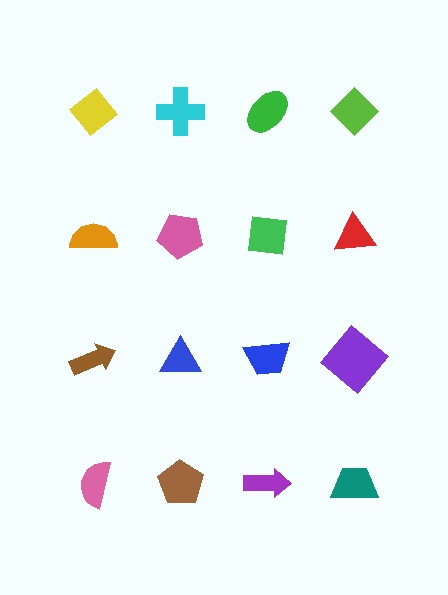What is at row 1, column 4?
A lime diamond.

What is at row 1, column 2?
A cyan cross.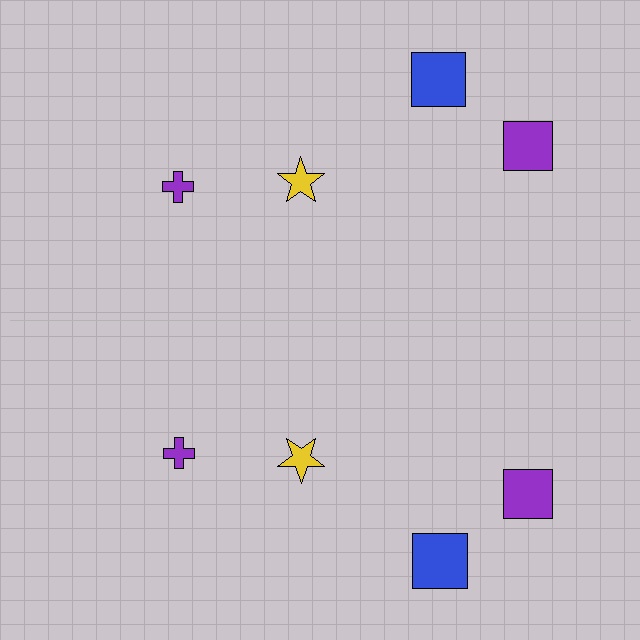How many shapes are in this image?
There are 8 shapes in this image.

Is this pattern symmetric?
Yes, this pattern has bilateral (reflection) symmetry.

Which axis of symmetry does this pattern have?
The pattern has a horizontal axis of symmetry running through the center of the image.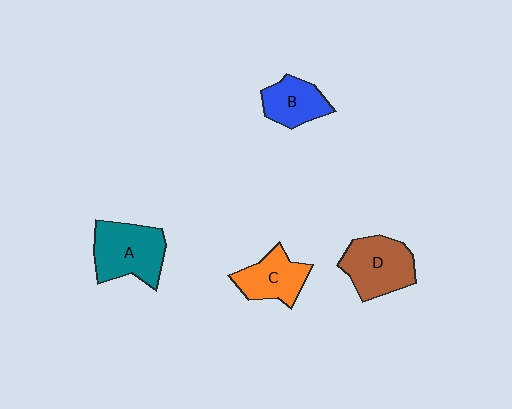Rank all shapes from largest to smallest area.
From largest to smallest: A (teal), D (brown), C (orange), B (blue).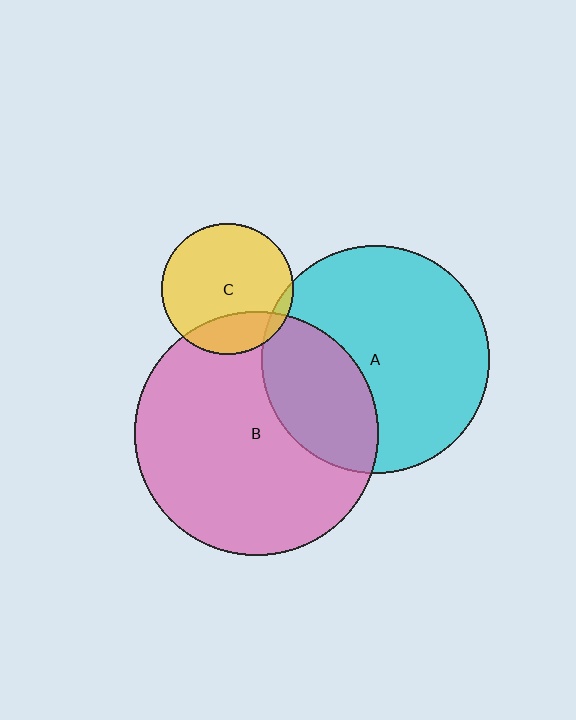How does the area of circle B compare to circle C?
Approximately 3.4 times.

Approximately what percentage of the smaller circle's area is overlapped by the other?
Approximately 30%.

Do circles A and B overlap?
Yes.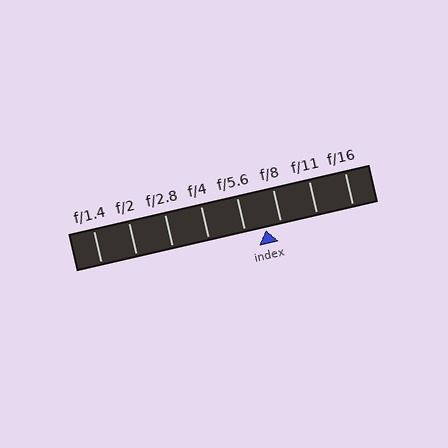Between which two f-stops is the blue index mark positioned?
The index mark is between f/5.6 and f/8.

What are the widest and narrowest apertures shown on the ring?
The widest aperture shown is f/1.4 and the narrowest is f/16.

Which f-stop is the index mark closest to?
The index mark is closest to f/8.